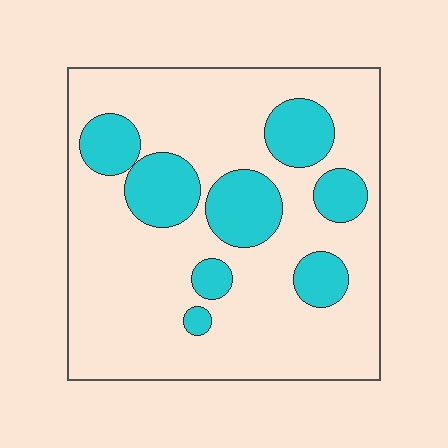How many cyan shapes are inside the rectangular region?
8.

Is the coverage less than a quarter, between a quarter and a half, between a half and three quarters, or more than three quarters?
Less than a quarter.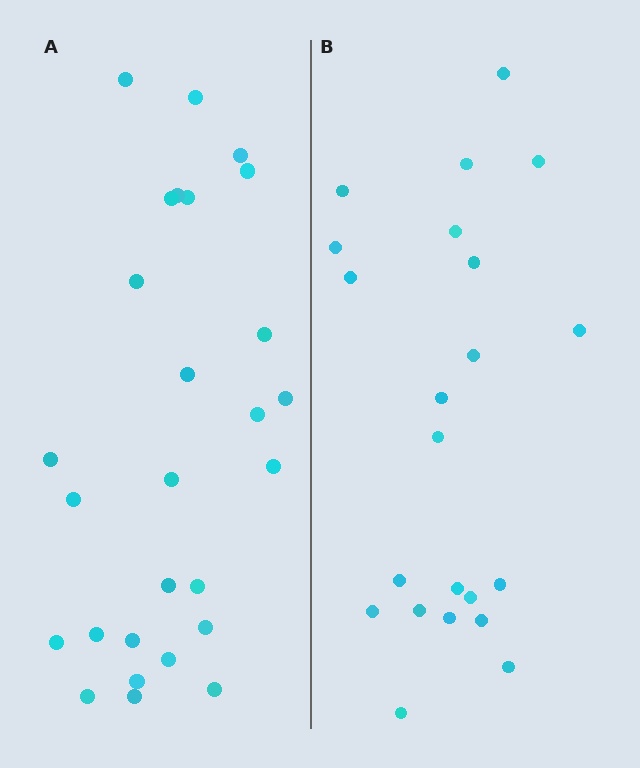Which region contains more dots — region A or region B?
Region A (the left region) has more dots.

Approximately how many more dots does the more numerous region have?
Region A has about 5 more dots than region B.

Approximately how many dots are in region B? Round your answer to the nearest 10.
About 20 dots. (The exact count is 22, which rounds to 20.)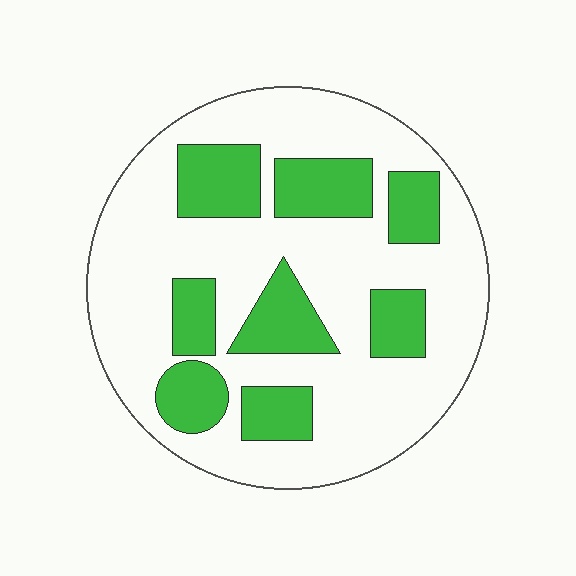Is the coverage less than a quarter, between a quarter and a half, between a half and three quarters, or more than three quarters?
Between a quarter and a half.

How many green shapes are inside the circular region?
8.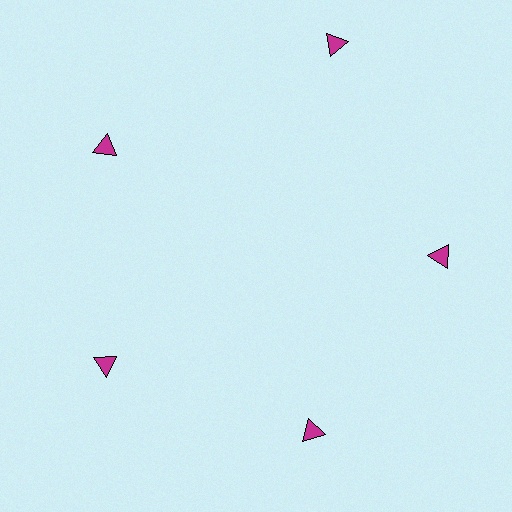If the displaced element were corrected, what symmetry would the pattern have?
It would have 5-fold rotational symmetry — the pattern would map onto itself every 72 degrees.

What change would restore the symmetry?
The symmetry would be restored by moving it inward, back onto the ring so that all 5 triangles sit at equal angles and equal distance from the center.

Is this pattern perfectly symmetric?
No. The 5 magenta triangles are arranged in a ring, but one element near the 1 o'clock position is pushed outward from the center, breaking the 5-fold rotational symmetry.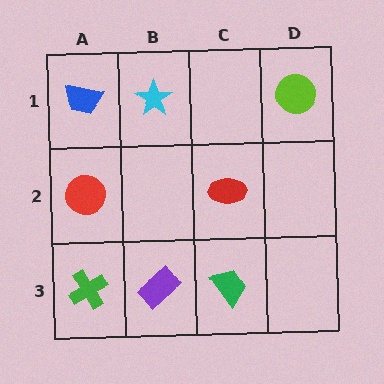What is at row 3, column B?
A purple rectangle.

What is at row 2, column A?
A red circle.